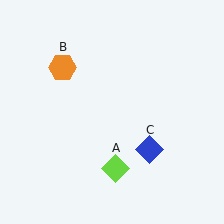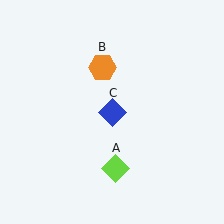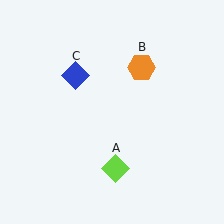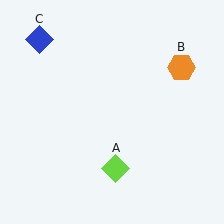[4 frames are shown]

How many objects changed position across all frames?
2 objects changed position: orange hexagon (object B), blue diamond (object C).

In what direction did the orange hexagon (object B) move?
The orange hexagon (object B) moved right.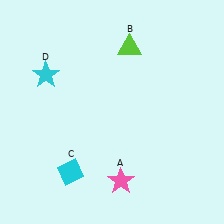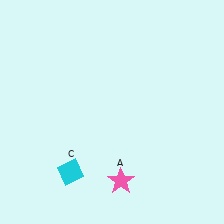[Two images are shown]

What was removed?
The cyan star (D), the lime triangle (B) were removed in Image 2.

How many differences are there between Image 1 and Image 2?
There are 2 differences between the two images.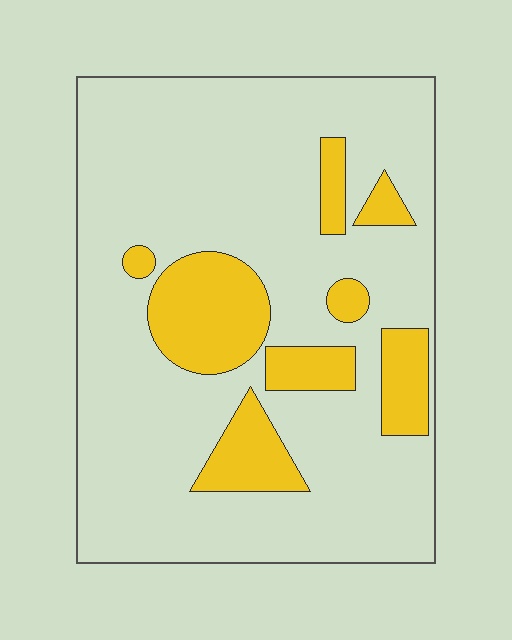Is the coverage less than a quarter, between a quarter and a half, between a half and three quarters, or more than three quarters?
Less than a quarter.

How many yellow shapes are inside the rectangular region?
8.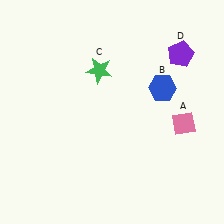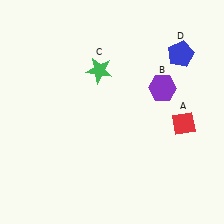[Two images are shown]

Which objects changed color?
A changed from pink to red. B changed from blue to purple. D changed from purple to blue.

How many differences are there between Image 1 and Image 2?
There are 3 differences between the two images.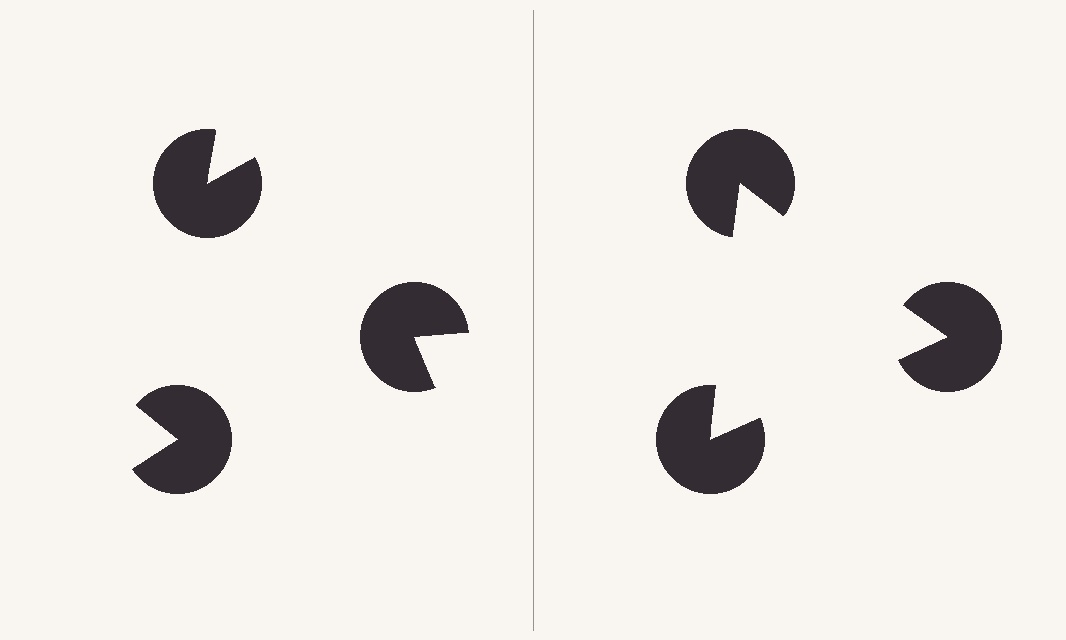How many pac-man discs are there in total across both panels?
6 — 3 on each side.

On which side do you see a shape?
An illusory triangle appears on the right side. On the left side the wedge cuts are rotated, so no coherent shape forms.